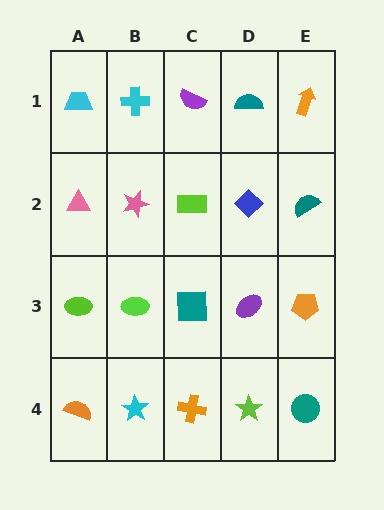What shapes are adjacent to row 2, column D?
A teal semicircle (row 1, column D), a purple ellipse (row 3, column D), a lime rectangle (row 2, column C), a teal semicircle (row 2, column E).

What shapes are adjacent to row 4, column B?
A lime ellipse (row 3, column B), an orange semicircle (row 4, column A), an orange cross (row 4, column C).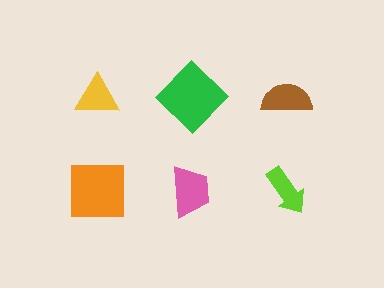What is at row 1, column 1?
A yellow triangle.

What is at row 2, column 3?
A lime arrow.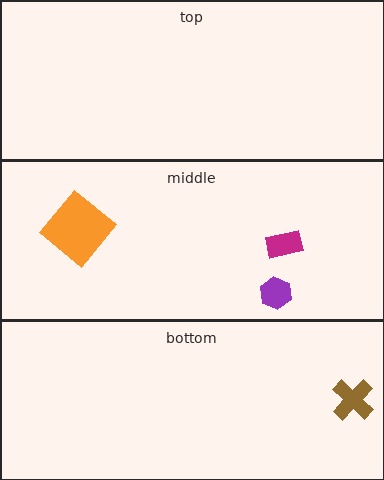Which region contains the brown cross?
The bottom region.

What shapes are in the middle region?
The purple hexagon, the orange diamond, the magenta rectangle.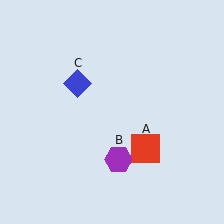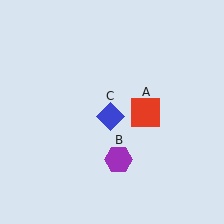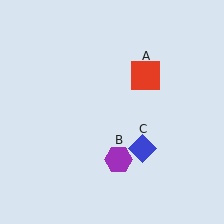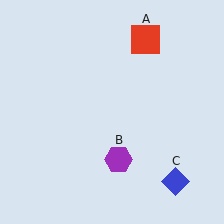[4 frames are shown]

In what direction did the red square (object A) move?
The red square (object A) moved up.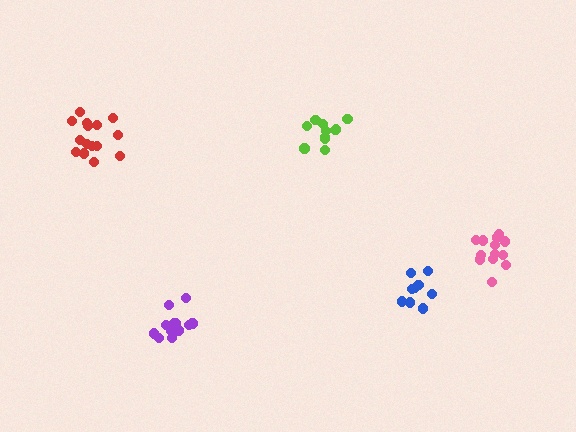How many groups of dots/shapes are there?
There are 5 groups.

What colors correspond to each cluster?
The clusters are colored: lime, red, blue, purple, pink.